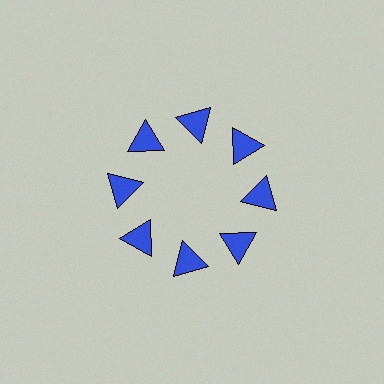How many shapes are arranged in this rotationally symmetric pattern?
There are 8 shapes, arranged in 8 groups of 1.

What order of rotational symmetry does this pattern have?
This pattern has 8-fold rotational symmetry.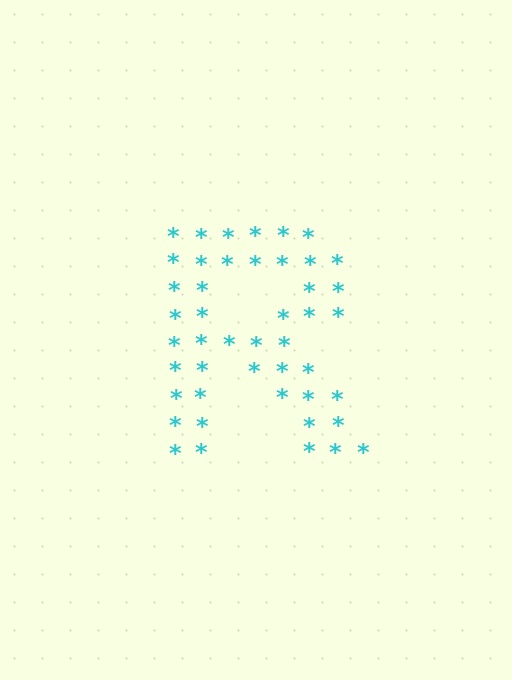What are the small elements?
The small elements are asterisks.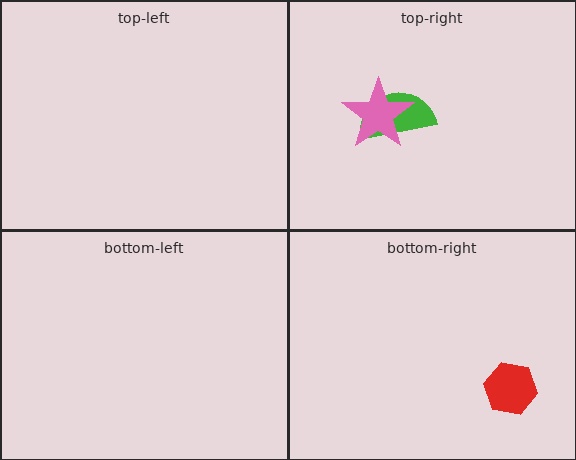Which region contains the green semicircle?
The top-right region.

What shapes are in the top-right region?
The green semicircle, the pink star.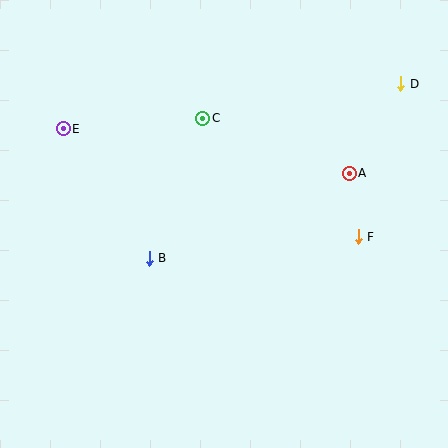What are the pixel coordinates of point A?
Point A is at (349, 173).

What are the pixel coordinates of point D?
Point D is at (401, 84).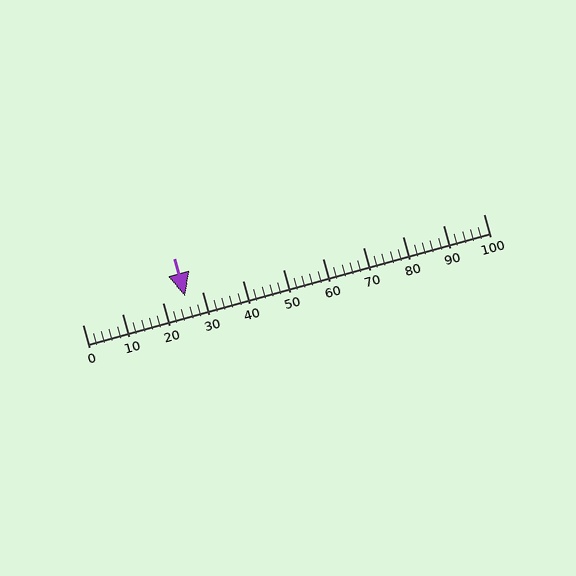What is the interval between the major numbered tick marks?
The major tick marks are spaced 10 units apart.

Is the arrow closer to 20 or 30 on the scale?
The arrow is closer to 30.